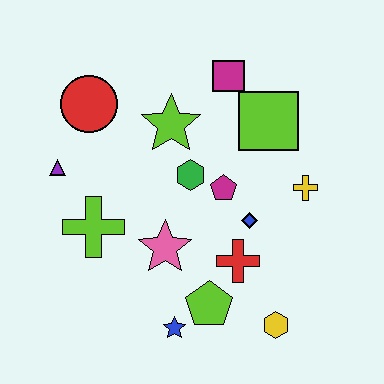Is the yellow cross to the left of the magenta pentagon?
No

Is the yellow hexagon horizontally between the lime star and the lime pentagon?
No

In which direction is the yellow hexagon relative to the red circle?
The yellow hexagon is below the red circle.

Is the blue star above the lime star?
No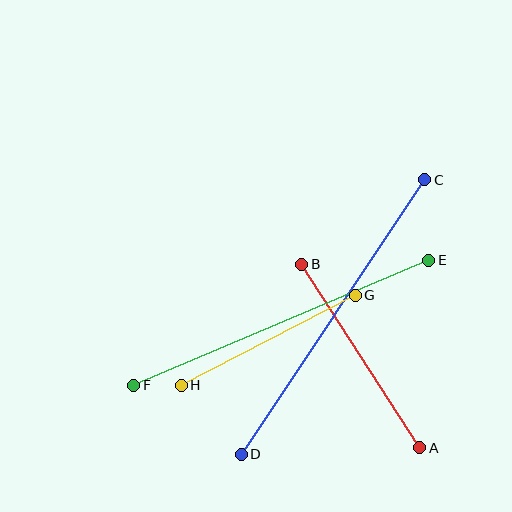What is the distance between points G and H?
The distance is approximately 196 pixels.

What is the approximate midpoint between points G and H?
The midpoint is at approximately (268, 340) pixels.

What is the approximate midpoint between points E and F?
The midpoint is at approximately (281, 323) pixels.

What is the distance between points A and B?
The distance is approximately 218 pixels.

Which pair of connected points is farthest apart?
Points C and D are farthest apart.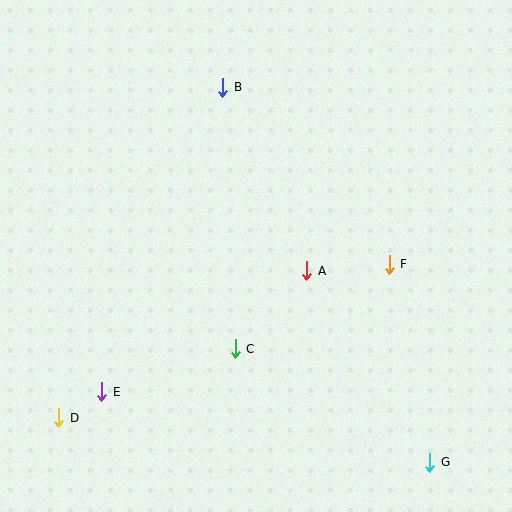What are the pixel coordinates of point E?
Point E is at (102, 392).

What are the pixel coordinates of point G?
Point G is at (430, 462).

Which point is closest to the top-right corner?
Point F is closest to the top-right corner.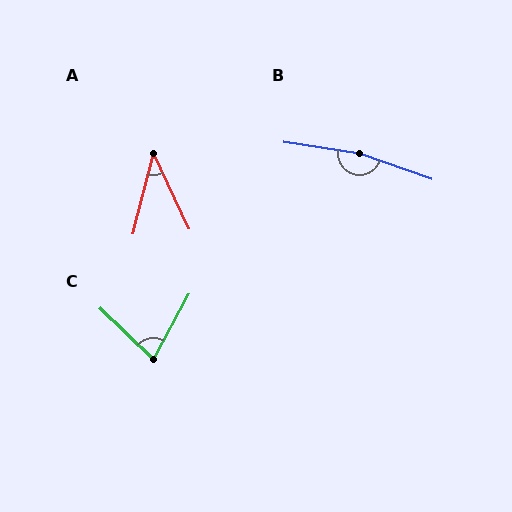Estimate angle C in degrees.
Approximately 75 degrees.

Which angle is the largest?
B, at approximately 169 degrees.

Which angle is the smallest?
A, at approximately 40 degrees.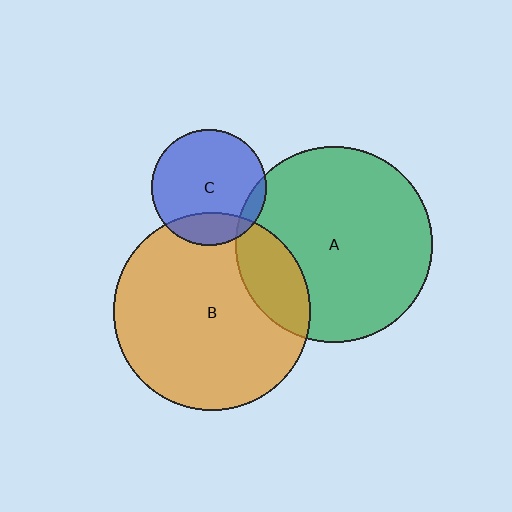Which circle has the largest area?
Circle B (orange).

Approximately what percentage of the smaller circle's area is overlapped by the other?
Approximately 20%.